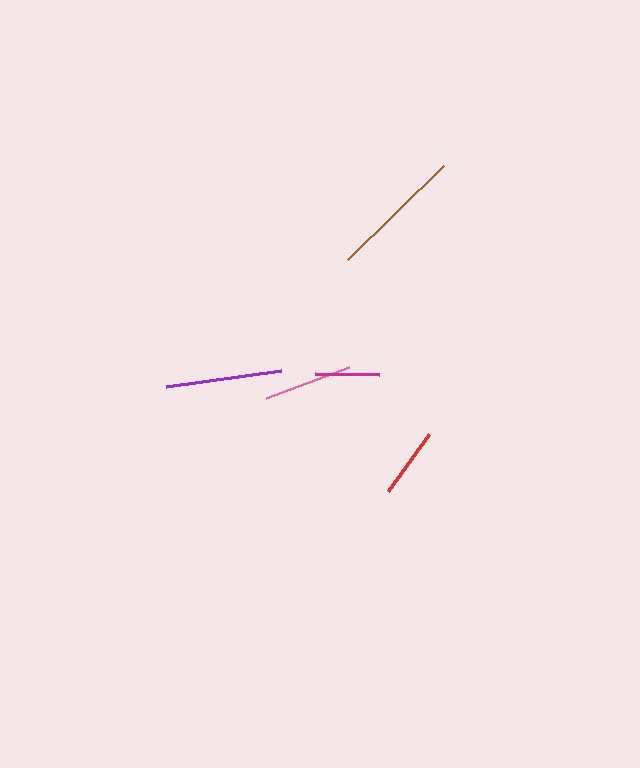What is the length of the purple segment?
The purple segment is approximately 116 pixels long.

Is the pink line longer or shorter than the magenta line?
The pink line is longer than the magenta line.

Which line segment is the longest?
The brown line is the longest at approximately 135 pixels.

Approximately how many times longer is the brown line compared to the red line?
The brown line is approximately 1.9 times the length of the red line.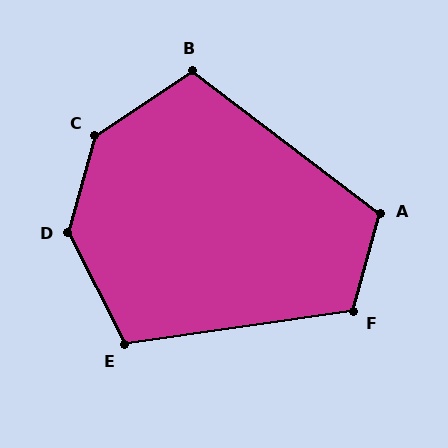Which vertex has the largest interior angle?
C, at approximately 139 degrees.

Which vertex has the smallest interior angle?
E, at approximately 109 degrees.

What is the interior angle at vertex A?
Approximately 112 degrees (obtuse).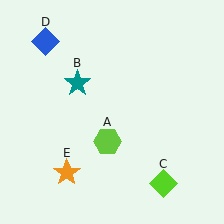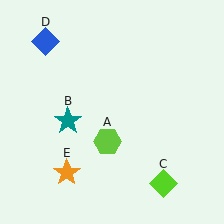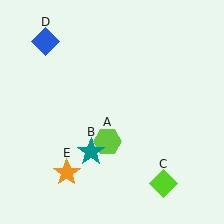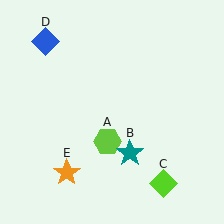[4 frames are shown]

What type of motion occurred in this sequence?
The teal star (object B) rotated counterclockwise around the center of the scene.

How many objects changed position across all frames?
1 object changed position: teal star (object B).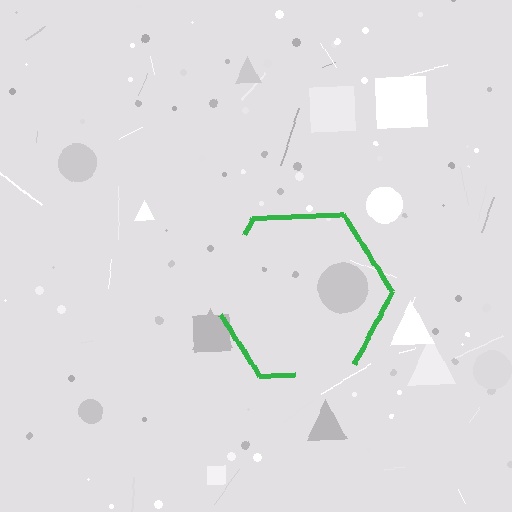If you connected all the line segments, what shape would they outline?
They would outline a hexagon.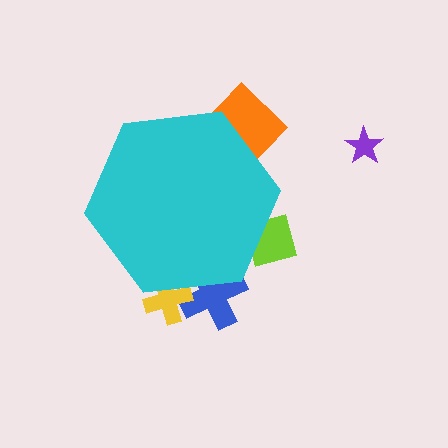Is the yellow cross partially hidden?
Yes, the yellow cross is partially hidden behind the cyan hexagon.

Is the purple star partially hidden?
No, the purple star is fully visible.